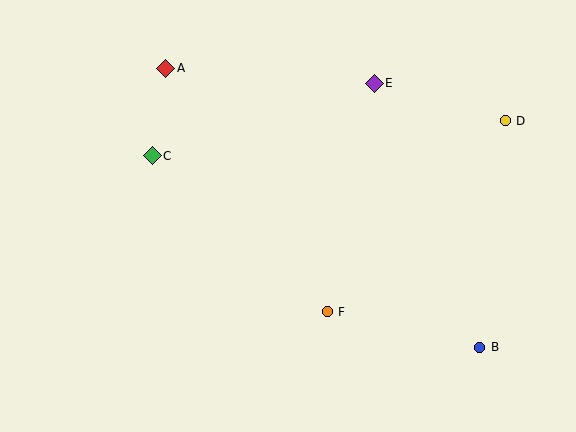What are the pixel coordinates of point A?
Point A is at (166, 68).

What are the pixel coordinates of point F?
Point F is at (327, 312).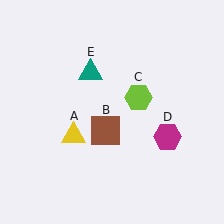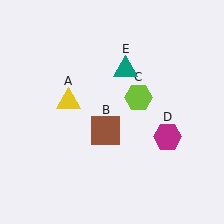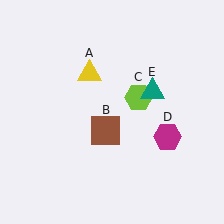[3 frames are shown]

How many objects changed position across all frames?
2 objects changed position: yellow triangle (object A), teal triangle (object E).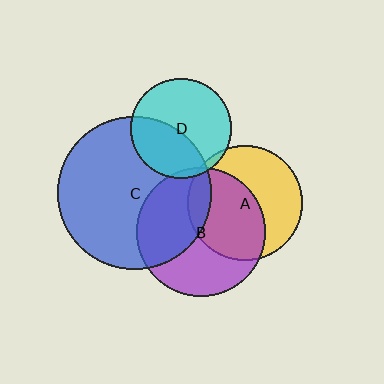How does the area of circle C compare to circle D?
Approximately 2.3 times.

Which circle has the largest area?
Circle C (blue).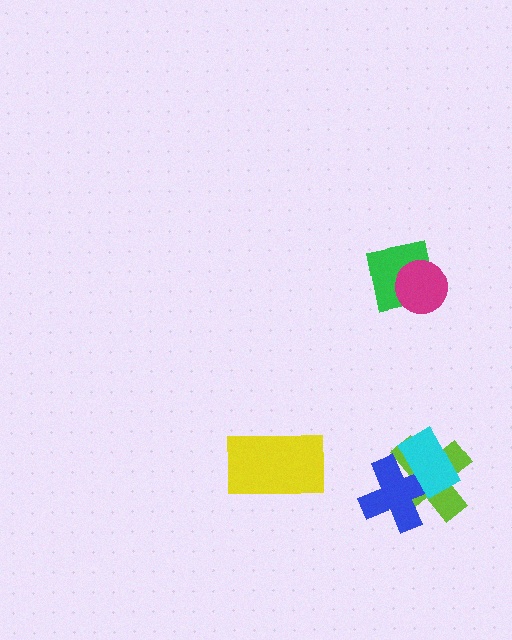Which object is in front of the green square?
The magenta circle is in front of the green square.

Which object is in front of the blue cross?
The cyan rectangle is in front of the blue cross.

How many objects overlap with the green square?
1 object overlaps with the green square.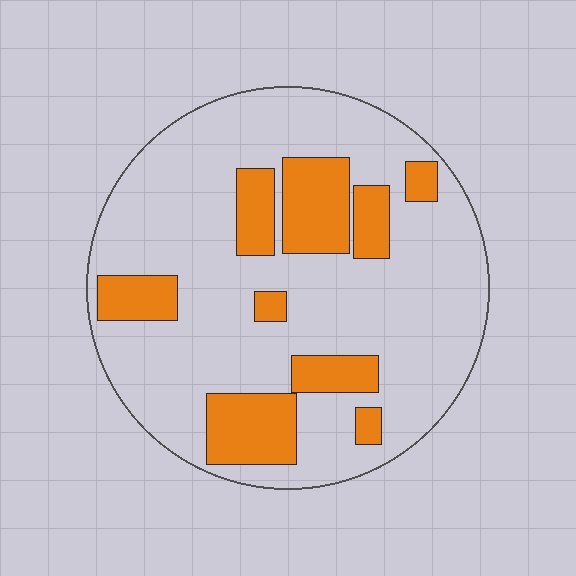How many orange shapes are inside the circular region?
9.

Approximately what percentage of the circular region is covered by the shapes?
Approximately 25%.